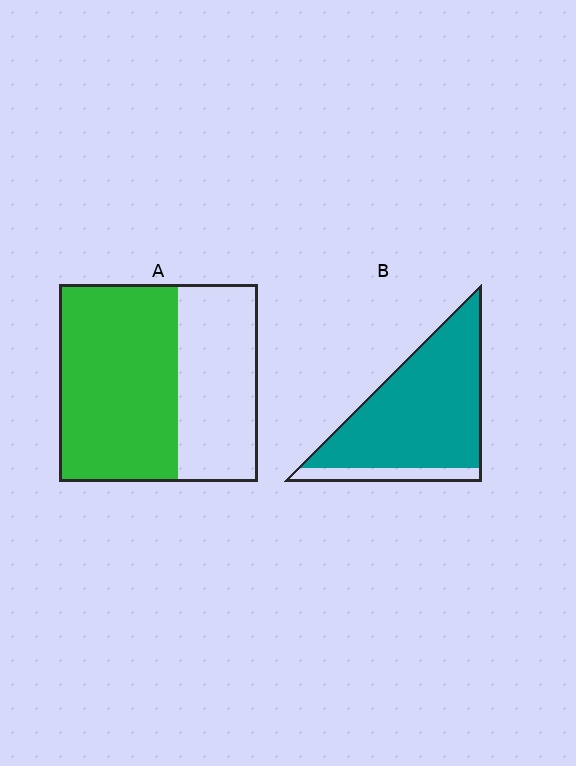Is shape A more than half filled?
Yes.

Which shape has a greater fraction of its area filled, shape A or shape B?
Shape B.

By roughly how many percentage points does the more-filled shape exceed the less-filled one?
By roughly 25 percentage points (B over A).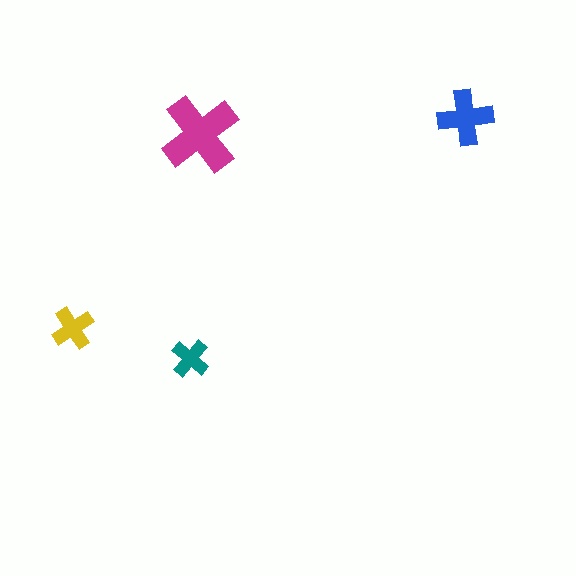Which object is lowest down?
The teal cross is bottommost.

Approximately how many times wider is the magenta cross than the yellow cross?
About 2 times wider.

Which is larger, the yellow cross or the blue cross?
The blue one.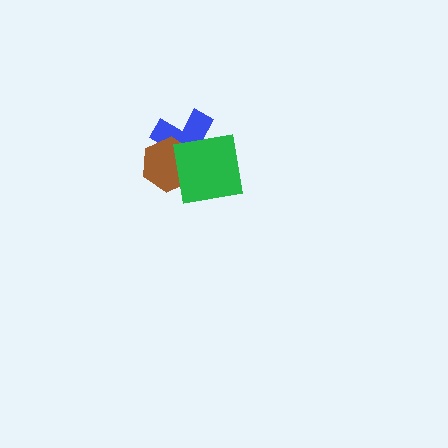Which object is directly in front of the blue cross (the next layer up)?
The brown hexagon is directly in front of the blue cross.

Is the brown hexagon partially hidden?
Yes, it is partially covered by another shape.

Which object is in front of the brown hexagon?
The green square is in front of the brown hexagon.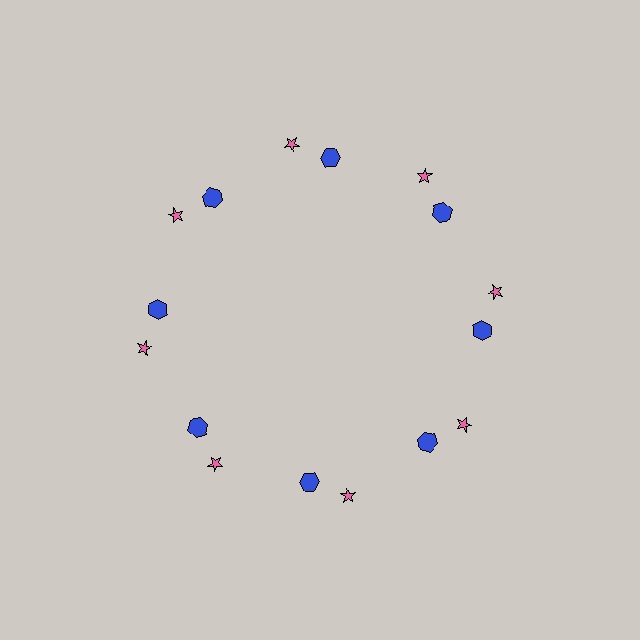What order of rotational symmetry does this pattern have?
This pattern has 8-fold rotational symmetry.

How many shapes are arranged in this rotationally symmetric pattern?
There are 16 shapes, arranged in 8 groups of 2.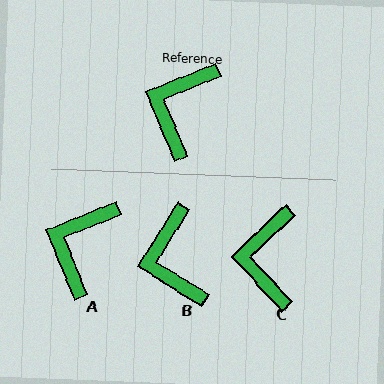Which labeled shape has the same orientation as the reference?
A.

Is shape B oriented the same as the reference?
No, it is off by about 36 degrees.